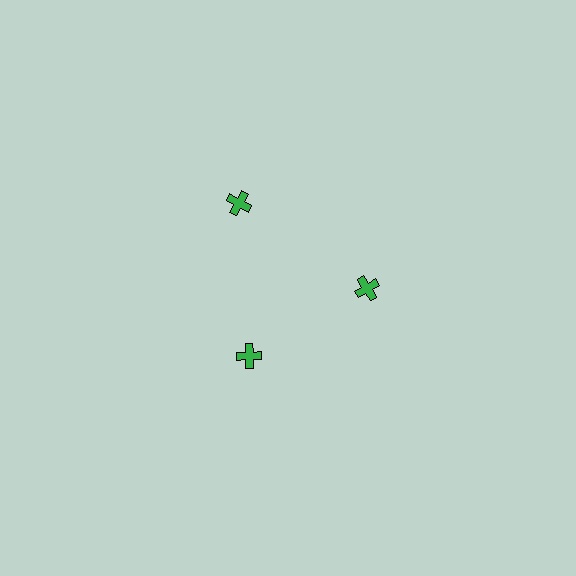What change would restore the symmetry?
The symmetry would be restored by moving it inward, back onto the ring so that all 3 crosses sit at equal angles and equal distance from the center.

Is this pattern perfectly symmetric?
No. The 3 green crosses are arranged in a ring, but one element near the 11 o'clock position is pushed outward from the center, breaking the 3-fold rotational symmetry.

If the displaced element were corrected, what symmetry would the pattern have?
It would have 3-fold rotational symmetry — the pattern would map onto itself every 120 degrees.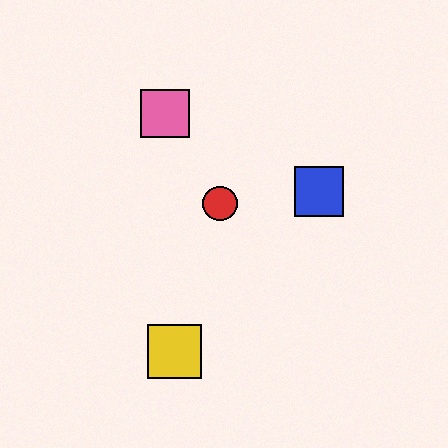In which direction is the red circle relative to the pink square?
The red circle is below the pink square.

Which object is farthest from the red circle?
The yellow square is farthest from the red circle.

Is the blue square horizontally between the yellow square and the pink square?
No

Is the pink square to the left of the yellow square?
Yes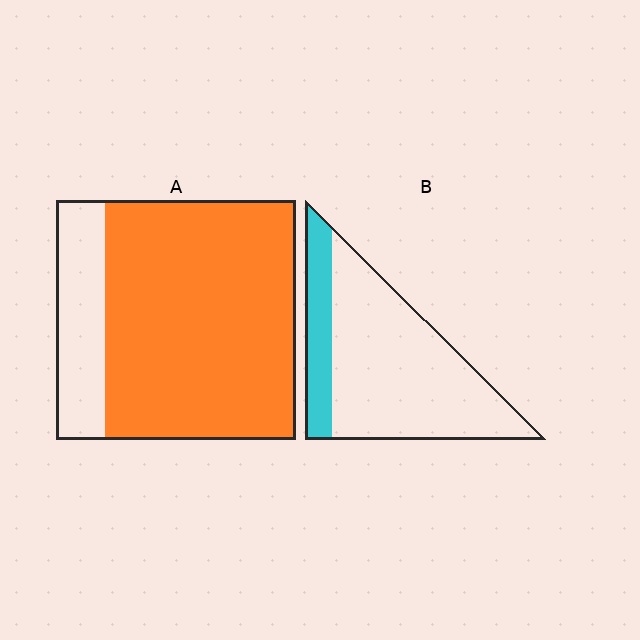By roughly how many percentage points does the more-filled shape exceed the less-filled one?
By roughly 60 percentage points (A over B).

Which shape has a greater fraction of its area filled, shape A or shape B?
Shape A.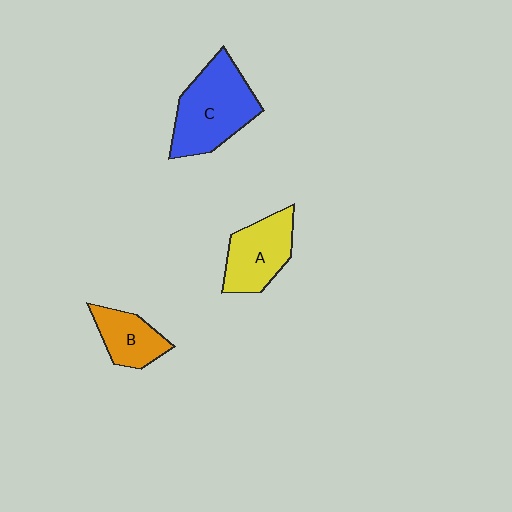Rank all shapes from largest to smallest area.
From largest to smallest: C (blue), A (yellow), B (orange).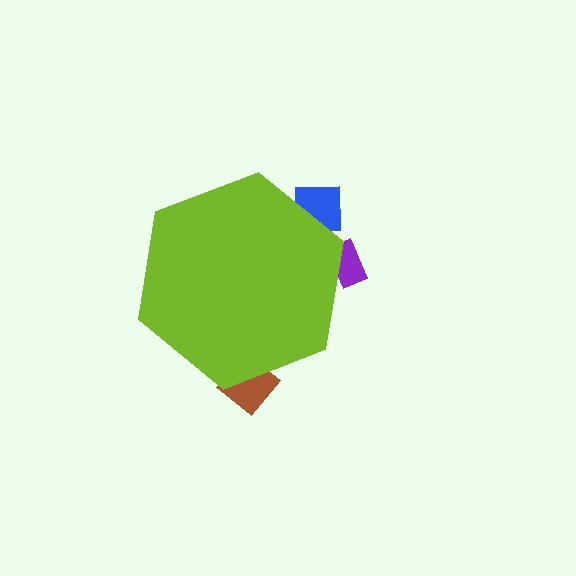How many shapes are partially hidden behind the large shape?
3 shapes are partially hidden.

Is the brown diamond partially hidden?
Yes, the brown diamond is partially hidden behind the lime hexagon.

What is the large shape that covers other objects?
A lime hexagon.